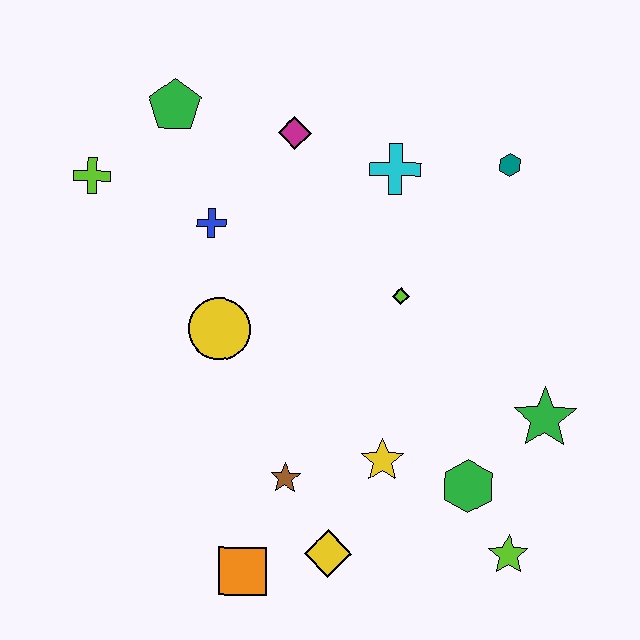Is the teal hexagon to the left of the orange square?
No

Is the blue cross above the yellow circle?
Yes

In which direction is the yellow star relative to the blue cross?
The yellow star is below the blue cross.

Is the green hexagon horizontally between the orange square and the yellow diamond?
No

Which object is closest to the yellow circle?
The blue cross is closest to the yellow circle.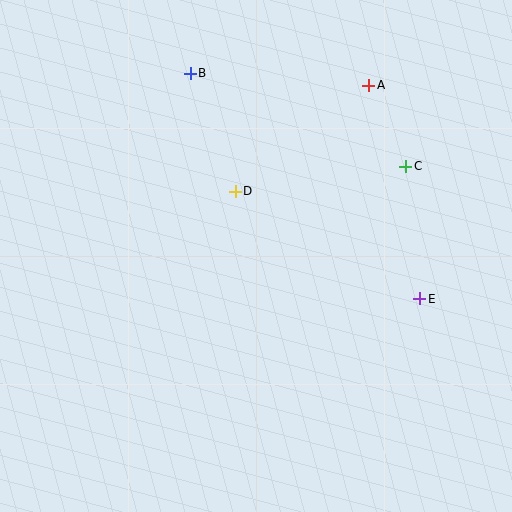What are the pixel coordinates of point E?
Point E is at (420, 299).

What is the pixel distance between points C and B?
The distance between C and B is 235 pixels.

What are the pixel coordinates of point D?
Point D is at (235, 191).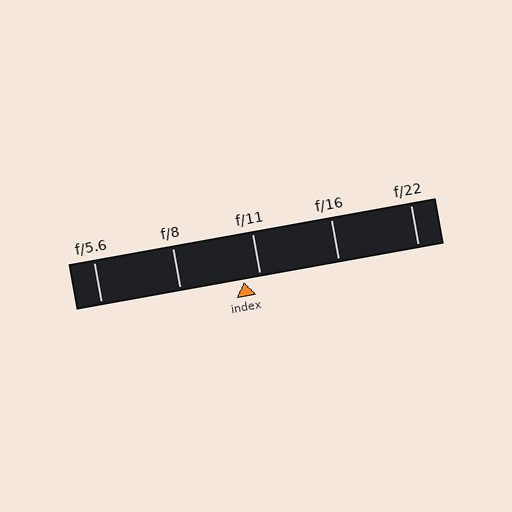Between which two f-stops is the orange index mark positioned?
The index mark is between f/8 and f/11.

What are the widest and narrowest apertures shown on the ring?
The widest aperture shown is f/5.6 and the narrowest is f/22.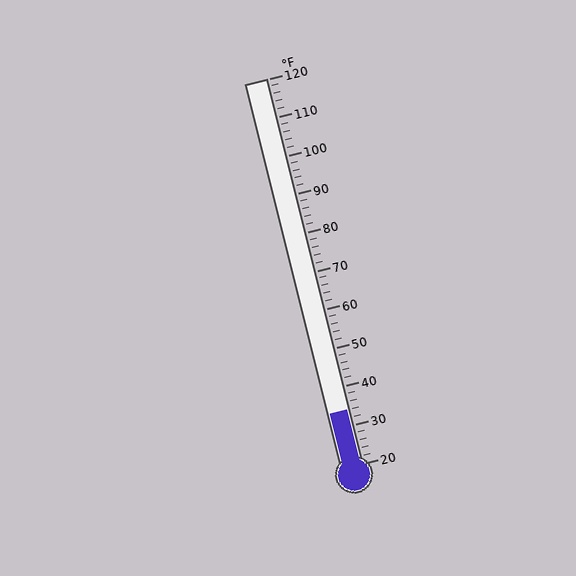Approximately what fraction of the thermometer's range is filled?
The thermometer is filled to approximately 15% of its range.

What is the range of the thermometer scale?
The thermometer scale ranges from 20°F to 120°F.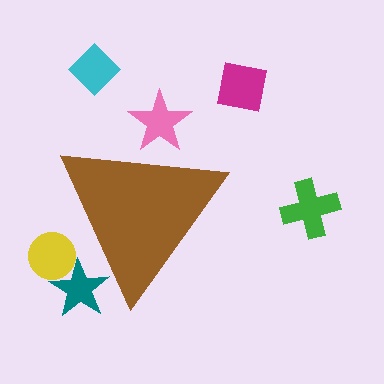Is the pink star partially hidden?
Yes, the pink star is partially hidden behind the brown triangle.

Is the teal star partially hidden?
Yes, the teal star is partially hidden behind the brown triangle.